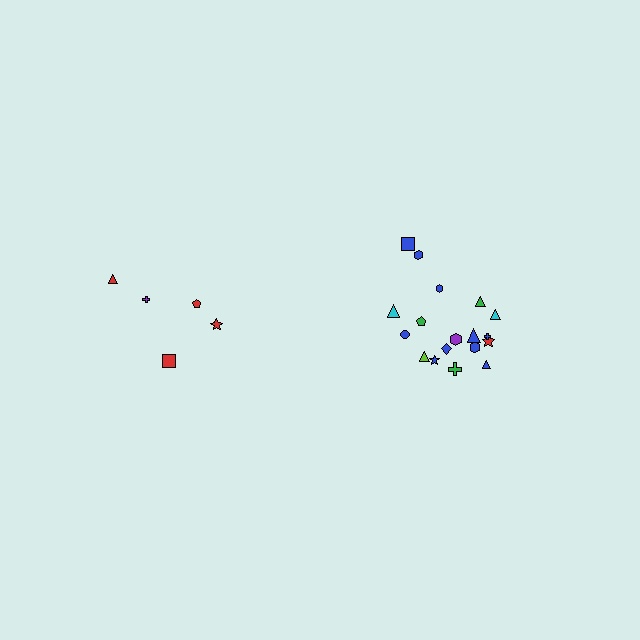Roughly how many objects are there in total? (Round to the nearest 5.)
Roughly 25 objects in total.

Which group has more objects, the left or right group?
The right group.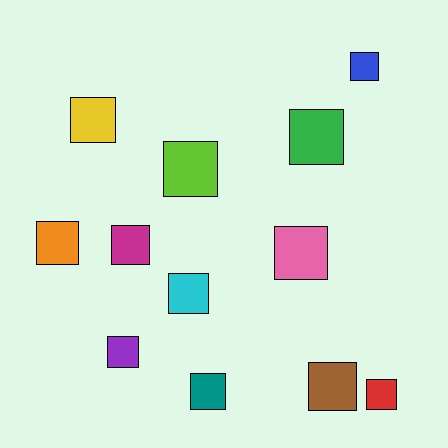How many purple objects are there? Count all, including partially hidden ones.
There is 1 purple object.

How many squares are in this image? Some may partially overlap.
There are 12 squares.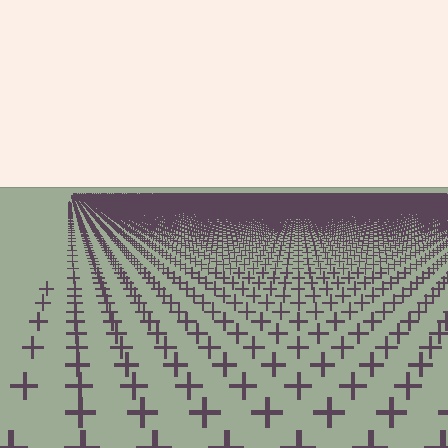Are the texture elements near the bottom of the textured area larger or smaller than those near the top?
Larger. Near the bottom, elements are closer to the viewer and appear at a bigger on-screen size.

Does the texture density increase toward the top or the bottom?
Density increases toward the top.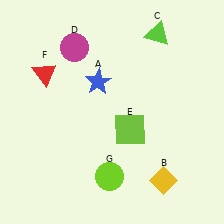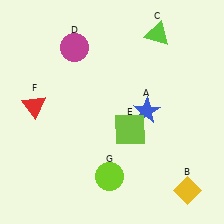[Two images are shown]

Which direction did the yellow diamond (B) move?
The yellow diamond (B) moved right.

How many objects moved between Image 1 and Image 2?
3 objects moved between the two images.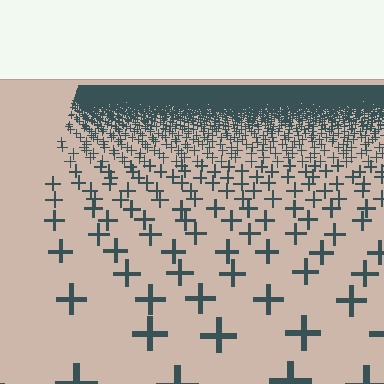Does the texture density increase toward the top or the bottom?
Density increases toward the top.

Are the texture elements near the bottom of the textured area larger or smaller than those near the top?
Larger. Near the bottom, elements are closer to the viewer and appear at a bigger on-screen size.